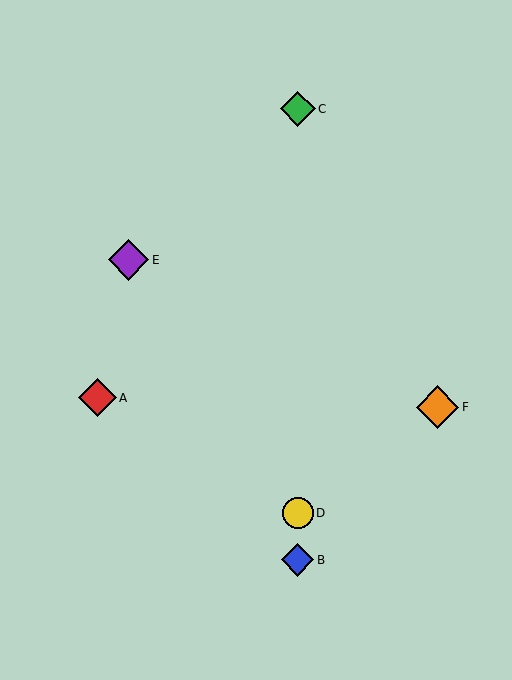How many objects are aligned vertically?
3 objects (B, C, D) are aligned vertically.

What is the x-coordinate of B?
Object B is at x≈298.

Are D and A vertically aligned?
No, D is at x≈298 and A is at x≈97.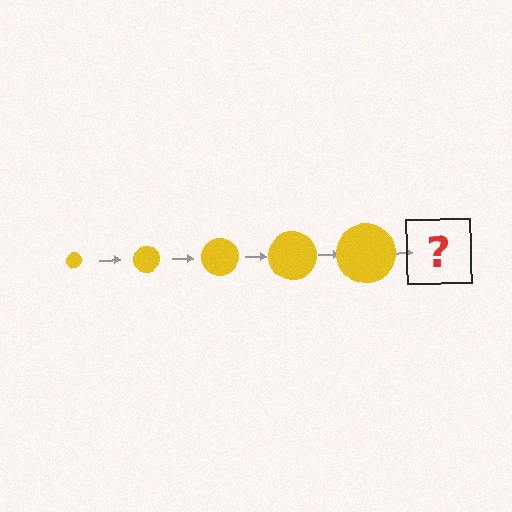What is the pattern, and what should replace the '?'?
The pattern is that the circle gets progressively larger each step. The '?' should be a yellow circle, larger than the previous one.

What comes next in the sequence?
The next element should be a yellow circle, larger than the previous one.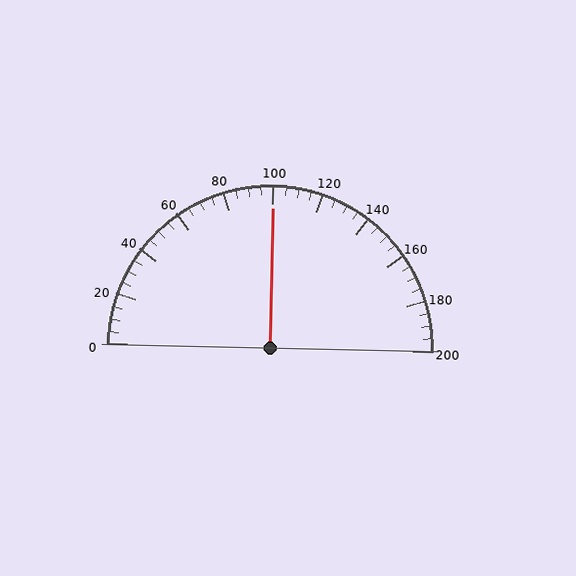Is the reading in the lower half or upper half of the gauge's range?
The reading is in the upper half of the range (0 to 200).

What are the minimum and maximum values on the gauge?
The gauge ranges from 0 to 200.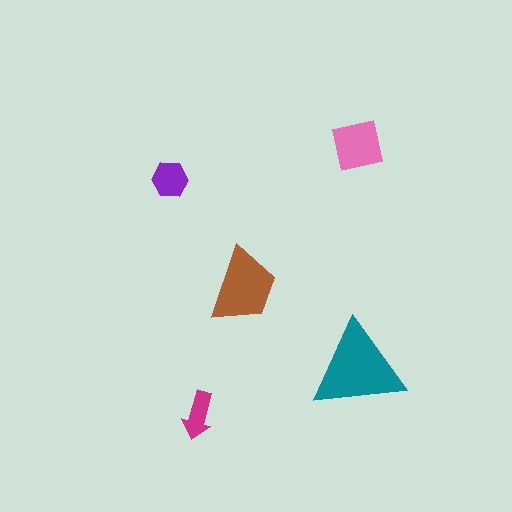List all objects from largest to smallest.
The teal triangle, the brown trapezoid, the pink square, the purple hexagon, the magenta arrow.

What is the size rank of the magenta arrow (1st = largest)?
5th.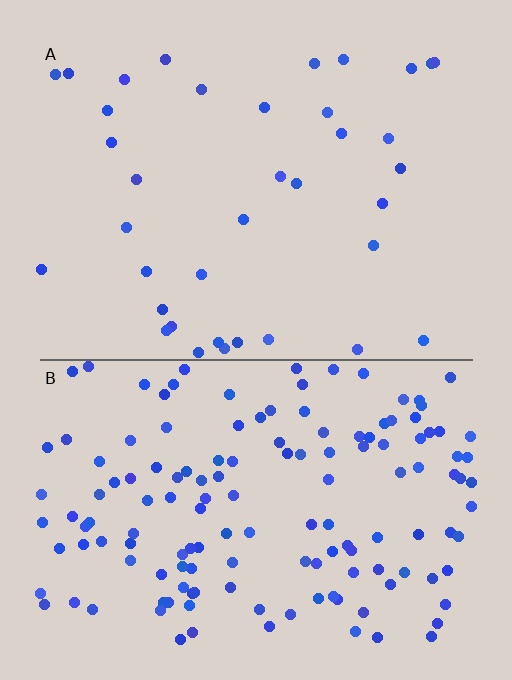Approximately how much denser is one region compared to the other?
Approximately 3.9× — region B over region A.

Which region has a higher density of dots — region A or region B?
B (the bottom).